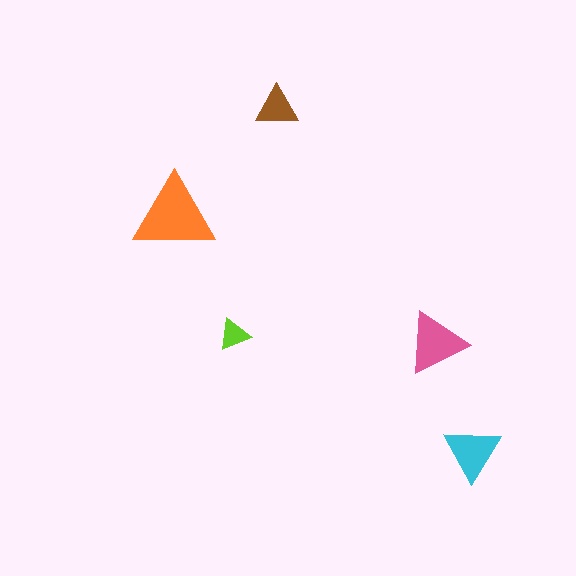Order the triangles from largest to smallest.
the orange one, the pink one, the cyan one, the brown one, the lime one.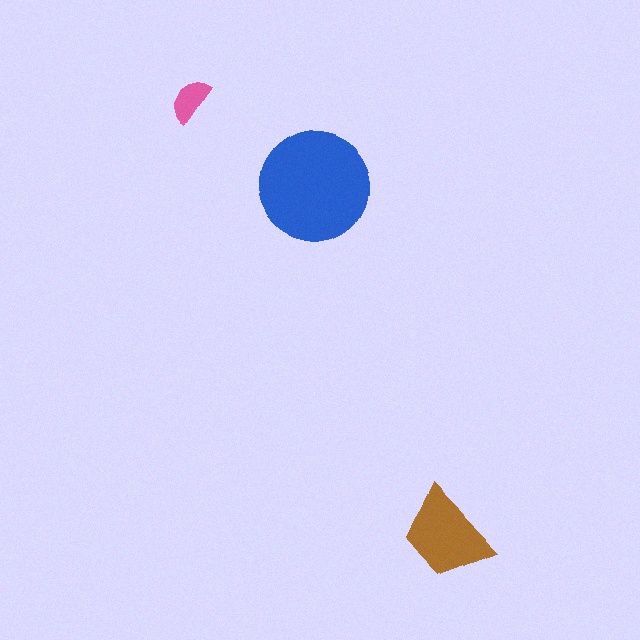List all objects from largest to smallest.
The blue circle, the brown trapezoid, the pink semicircle.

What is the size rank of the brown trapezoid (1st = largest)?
2nd.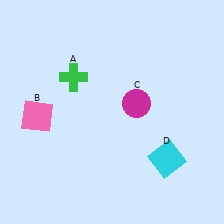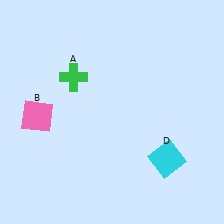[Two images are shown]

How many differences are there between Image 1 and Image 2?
There is 1 difference between the two images.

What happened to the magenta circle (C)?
The magenta circle (C) was removed in Image 2. It was in the top-right area of Image 1.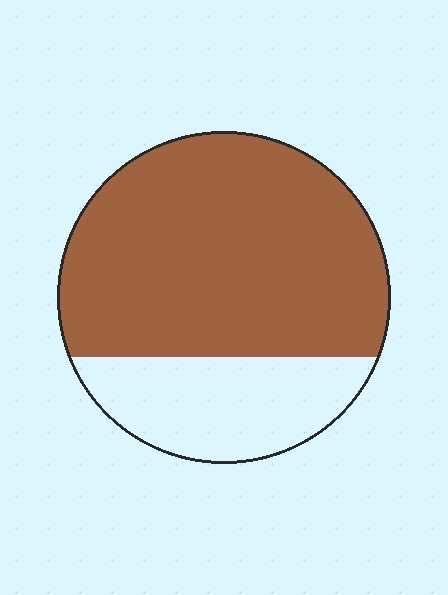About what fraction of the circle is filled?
About three quarters (3/4).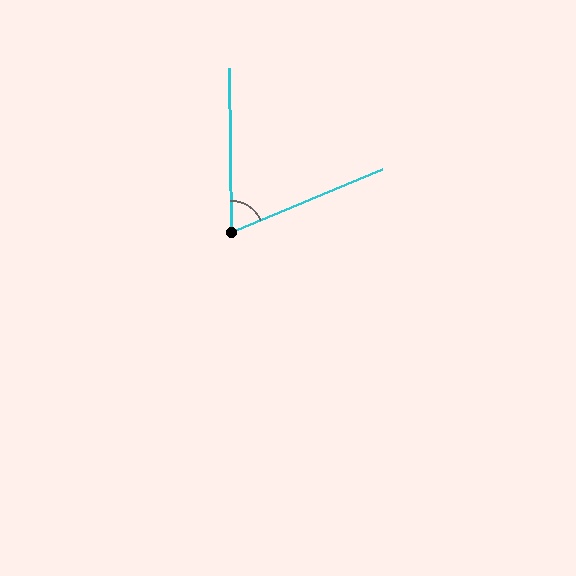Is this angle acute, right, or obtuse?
It is acute.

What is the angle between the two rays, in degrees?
Approximately 68 degrees.